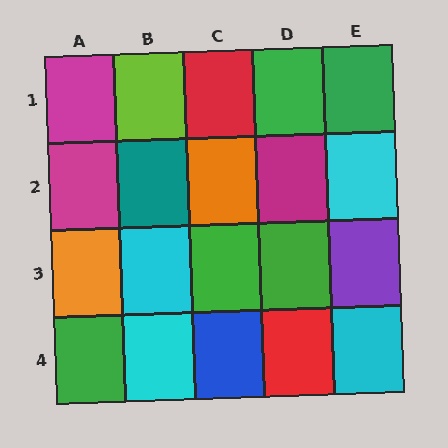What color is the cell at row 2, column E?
Cyan.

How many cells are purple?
1 cell is purple.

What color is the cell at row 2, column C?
Orange.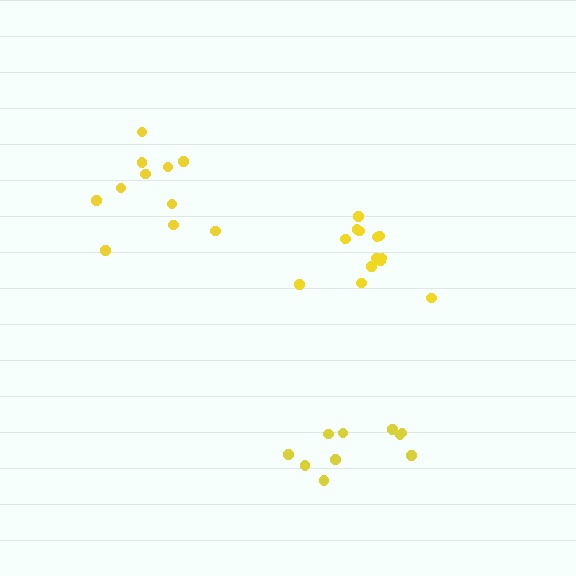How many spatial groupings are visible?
There are 3 spatial groupings.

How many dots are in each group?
Group 1: 10 dots, Group 2: 13 dots, Group 3: 11 dots (34 total).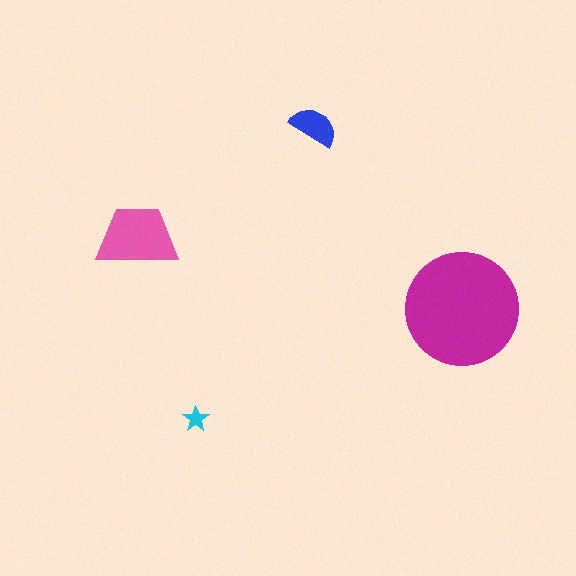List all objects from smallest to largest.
The cyan star, the blue semicircle, the pink trapezoid, the magenta circle.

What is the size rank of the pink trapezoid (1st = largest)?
2nd.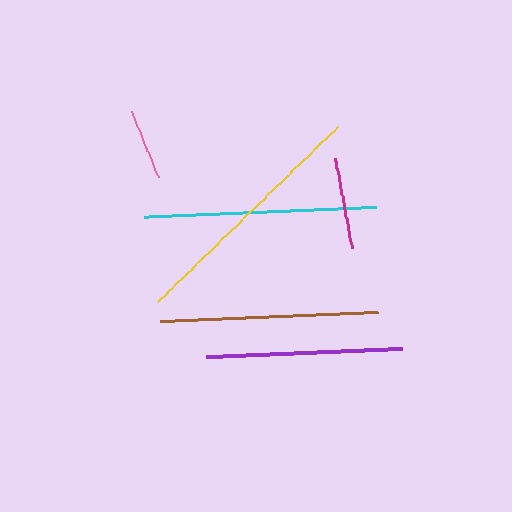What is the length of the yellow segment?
The yellow segment is approximately 251 pixels long.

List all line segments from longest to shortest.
From longest to shortest: yellow, cyan, brown, purple, magenta, pink.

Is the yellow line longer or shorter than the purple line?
The yellow line is longer than the purple line.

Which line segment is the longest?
The yellow line is the longest at approximately 251 pixels.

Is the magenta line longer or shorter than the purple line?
The purple line is longer than the magenta line.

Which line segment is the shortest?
The pink line is the shortest at approximately 72 pixels.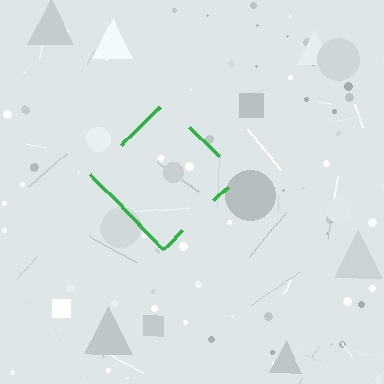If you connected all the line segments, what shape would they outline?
They would outline a diamond.